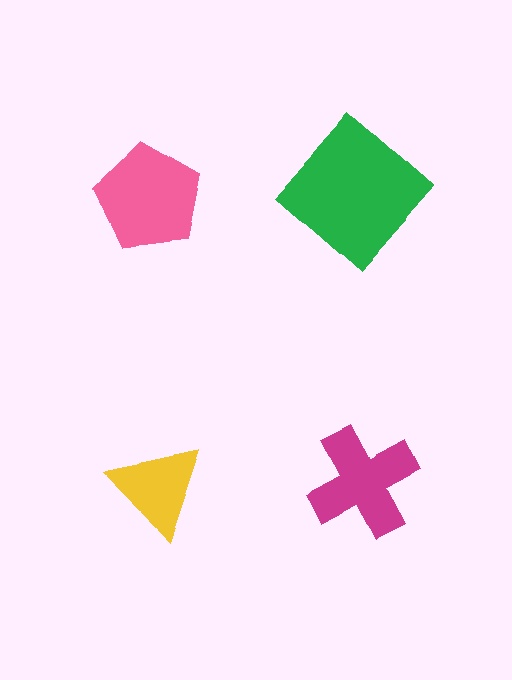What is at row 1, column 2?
A green diamond.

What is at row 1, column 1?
A pink pentagon.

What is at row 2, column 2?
A magenta cross.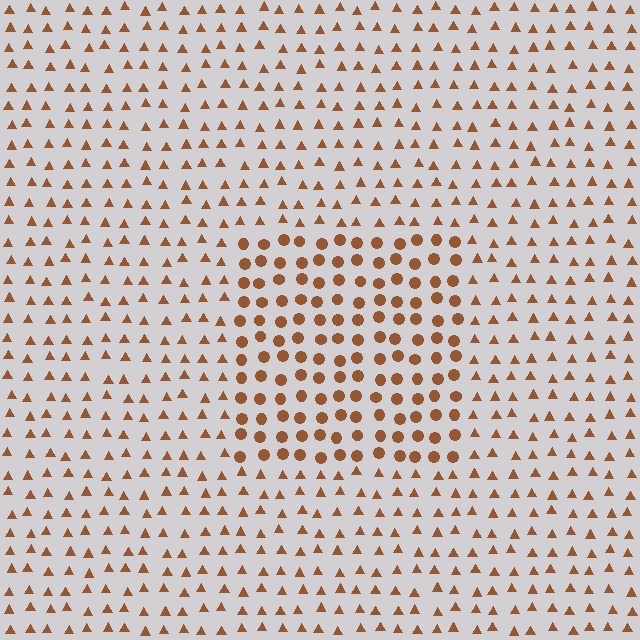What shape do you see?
I see a rectangle.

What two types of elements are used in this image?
The image uses circles inside the rectangle region and triangles outside it.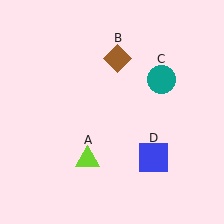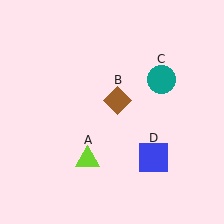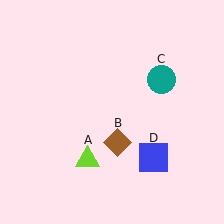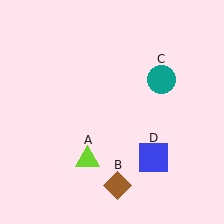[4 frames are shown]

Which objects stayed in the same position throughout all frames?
Lime triangle (object A) and teal circle (object C) and blue square (object D) remained stationary.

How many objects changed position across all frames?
1 object changed position: brown diamond (object B).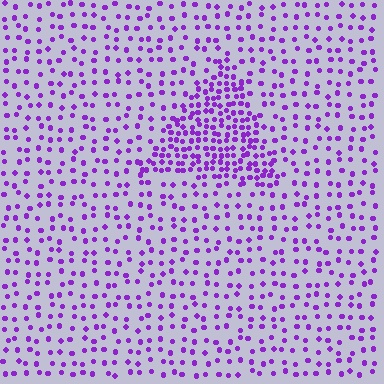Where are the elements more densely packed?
The elements are more densely packed inside the triangle boundary.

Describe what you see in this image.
The image contains small purple elements arranged at two different densities. A triangle-shaped region is visible where the elements are more densely packed than the surrounding area.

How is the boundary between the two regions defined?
The boundary is defined by a change in element density (approximately 2.4x ratio). All elements are the same color, size, and shape.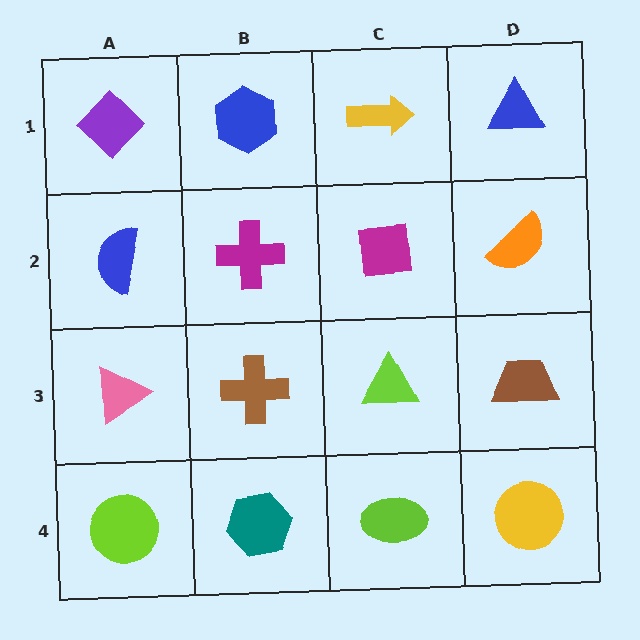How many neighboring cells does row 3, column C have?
4.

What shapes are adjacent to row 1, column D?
An orange semicircle (row 2, column D), a yellow arrow (row 1, column C).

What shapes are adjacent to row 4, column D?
A brown trapezoid (row 3, column D), a lime ellipse (row 4, column C).